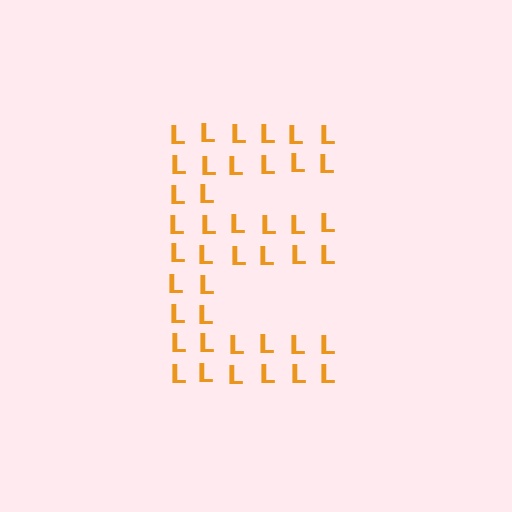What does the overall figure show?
The overall figure shows the letter E.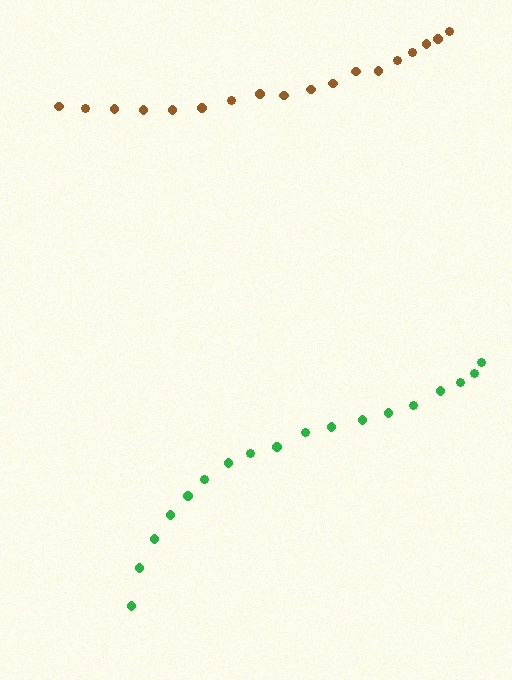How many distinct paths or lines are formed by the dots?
There are 2 distinct paths.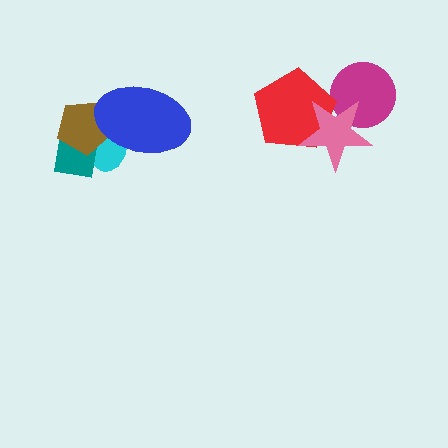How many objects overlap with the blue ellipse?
3 objects overlap with the blue ellipse.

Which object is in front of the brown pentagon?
The blue ellipse is in front of the brown pentagon.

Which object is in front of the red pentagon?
The pink star is in front of the red pentagon.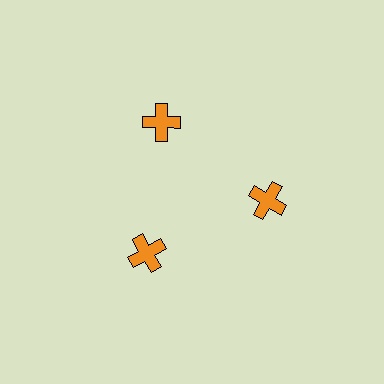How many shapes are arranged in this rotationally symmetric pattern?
There are 3 shapes, arranged in 3 groups of 1.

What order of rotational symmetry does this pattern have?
This pattern has 3-fold rotational symmetry.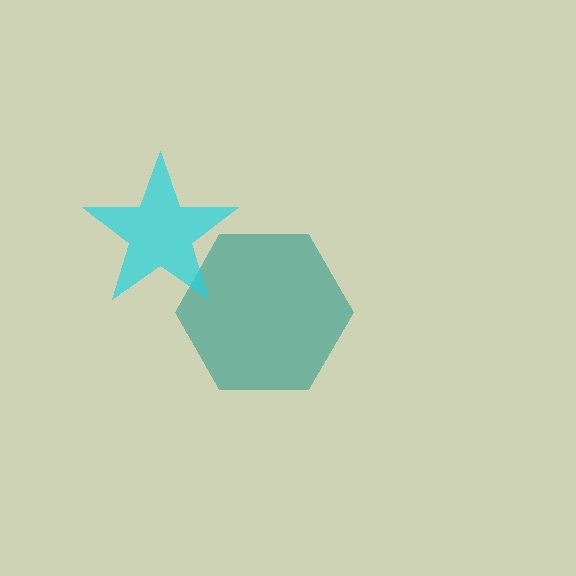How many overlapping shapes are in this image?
There are 2 overlapping shapes in the image.